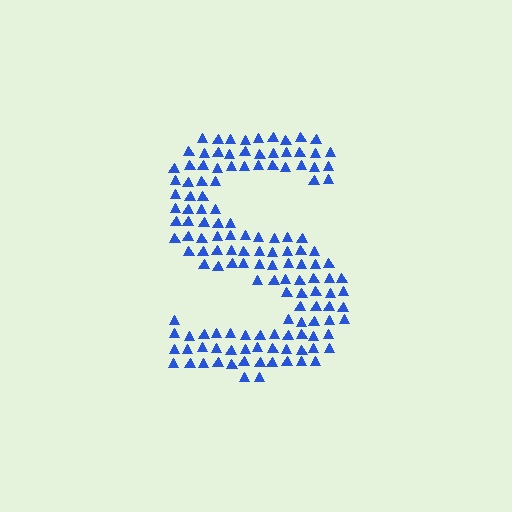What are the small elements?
The small elements are triangles.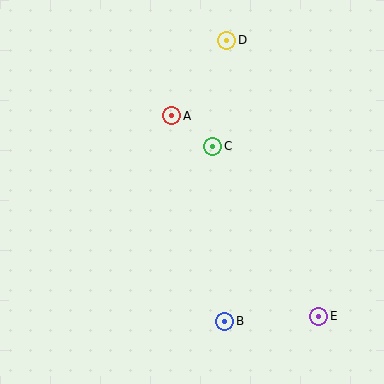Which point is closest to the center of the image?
Point C at (213, 146) is closest to the center.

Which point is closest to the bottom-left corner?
Point B is closest to the bottom-left corner.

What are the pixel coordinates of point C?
Point C is at (213, 146).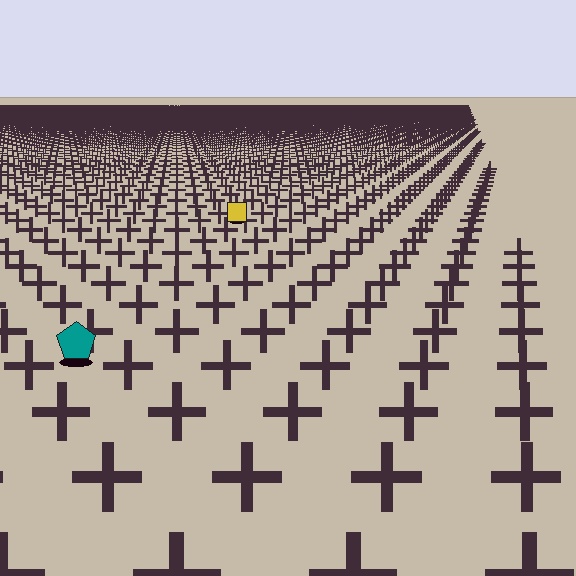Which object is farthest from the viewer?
The yellow square is farthest from the viewer. It appears smaller and the ground texture around it is denser.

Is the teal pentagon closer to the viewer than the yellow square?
Yes. The teal pentagon is closer — you can tell from the texture gradient: the ground texture is coarser near it.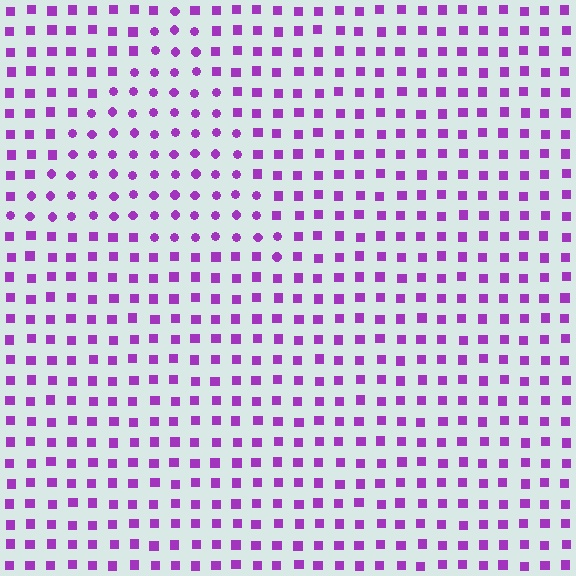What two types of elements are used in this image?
The image uses circles inside the triangle region and squares outside it.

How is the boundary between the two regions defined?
The boundary is defined by a change in element shape: circles inside vs. squares outside. All elements share the same color and spacing.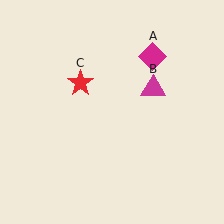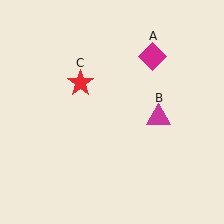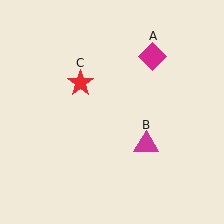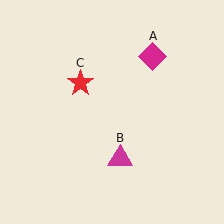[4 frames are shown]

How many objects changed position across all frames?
1 object changed position: magenta triangle (object B).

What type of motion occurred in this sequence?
The magenta triangle (object B) rotated clockwise around the center of the scene.